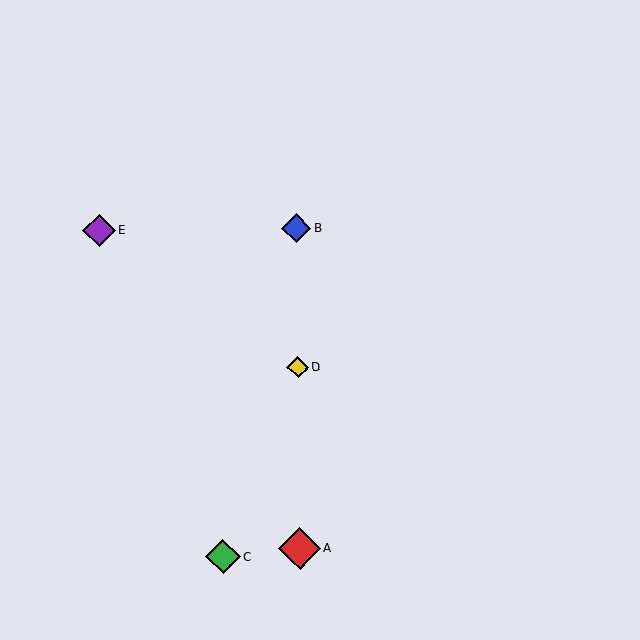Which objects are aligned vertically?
Objects A, B, D are aligned vertically.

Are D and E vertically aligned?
No, D is at x≈298 and E is at x≈99.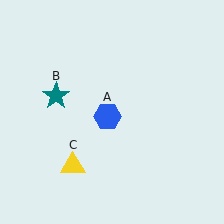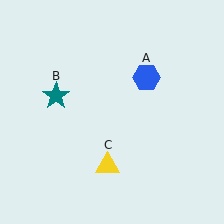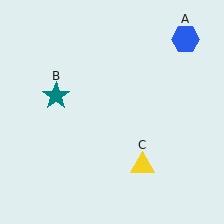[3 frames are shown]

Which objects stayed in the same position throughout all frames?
Teal star (object B) remained stationary.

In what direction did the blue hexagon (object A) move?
The blue hexagon (object A) moved up and to the right.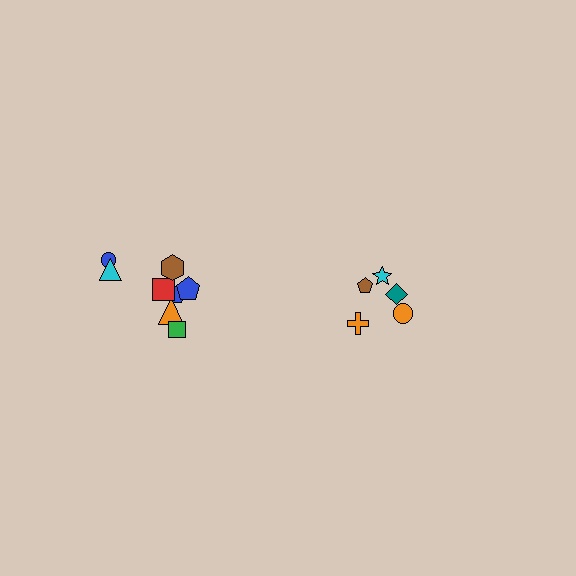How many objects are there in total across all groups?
There are 13 objects.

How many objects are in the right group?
There are 5 objects.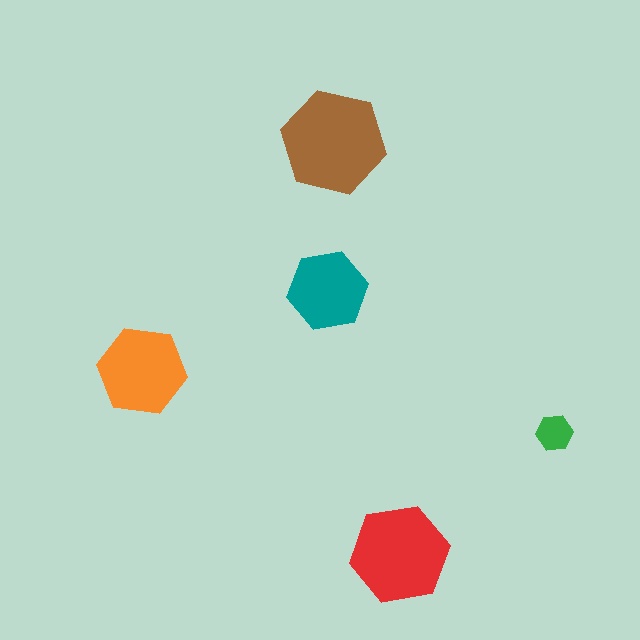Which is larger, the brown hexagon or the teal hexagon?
The brown one.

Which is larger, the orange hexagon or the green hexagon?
The orange one.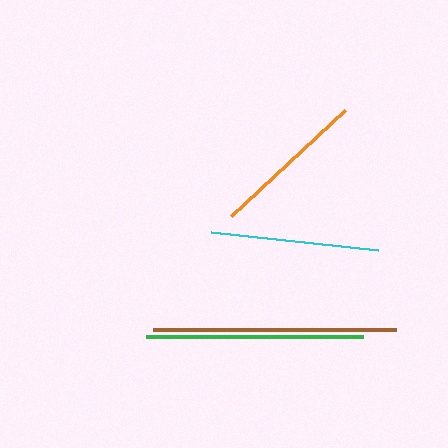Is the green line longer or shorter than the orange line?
The green line is longer than the orange line.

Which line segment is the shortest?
The orange line is the shortest at approximately 156 pixels.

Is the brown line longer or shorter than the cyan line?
The brown line is longer than the cyan line.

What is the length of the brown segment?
The brown segment is approximately 243 pixels long.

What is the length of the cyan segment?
The cyan segment is approximately 168 pixels long.